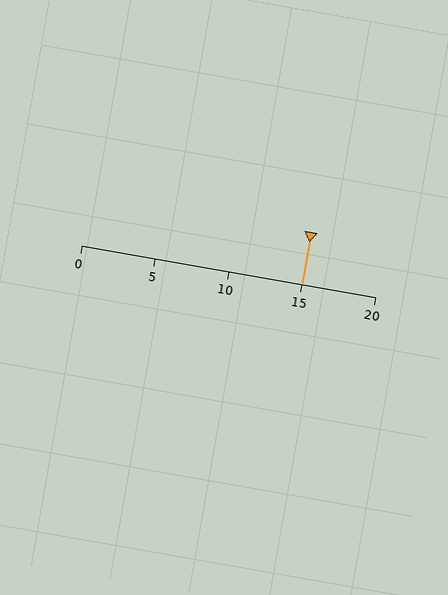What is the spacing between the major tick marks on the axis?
The major ticks are spaced 5 apart.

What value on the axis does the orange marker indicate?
The marker indicates approximately 15.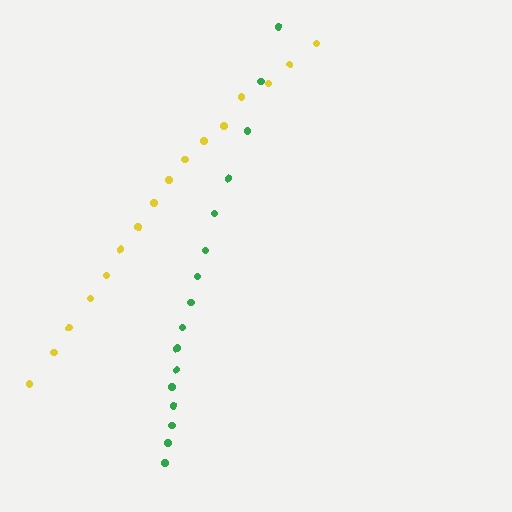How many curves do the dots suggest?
There are 2 distinct paths.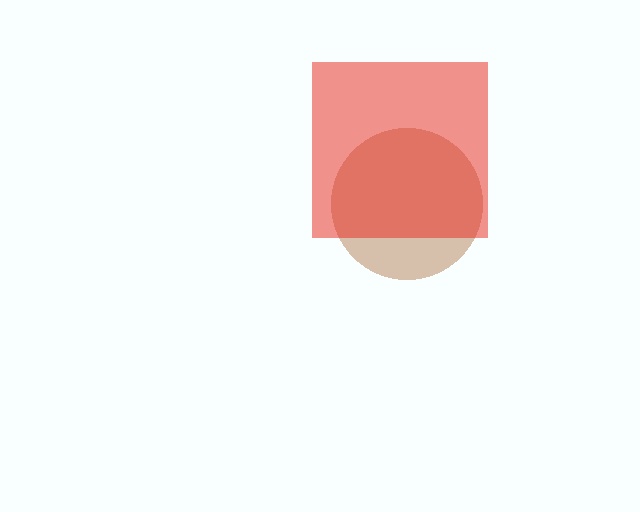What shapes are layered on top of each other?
The layered shapes are: a brown circle, a red square.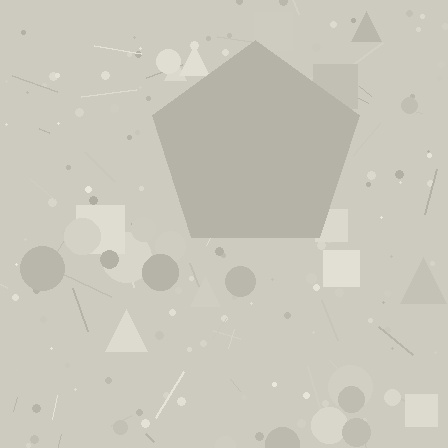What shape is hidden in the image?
A pentagon is hidden in the image.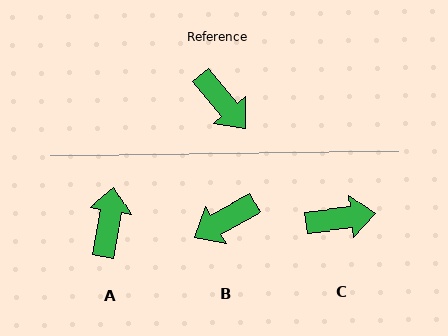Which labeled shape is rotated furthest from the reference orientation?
A, about 130 degrees away.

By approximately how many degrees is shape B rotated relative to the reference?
Approximately 101 degrees clockwise.